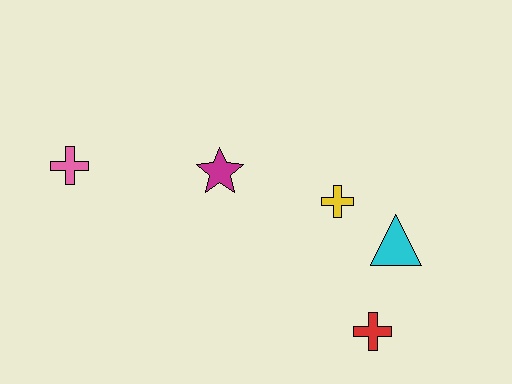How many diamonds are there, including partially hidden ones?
There are no diamonds.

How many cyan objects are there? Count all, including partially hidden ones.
There is 1 cyan object.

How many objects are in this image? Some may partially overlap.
There are 5 objects.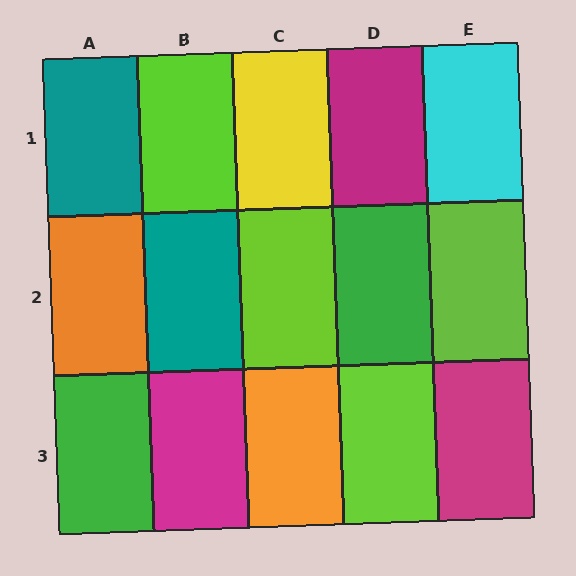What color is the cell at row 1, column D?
Magenta.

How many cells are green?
2 cells are green.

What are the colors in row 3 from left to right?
Green, magenta, orange, lime, magenta.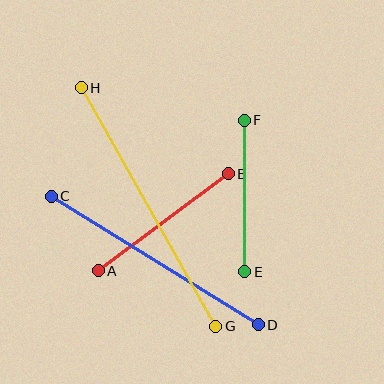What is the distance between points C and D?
The distance is approximately 244 pixels.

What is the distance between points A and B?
The distance is approximately 162 pixels.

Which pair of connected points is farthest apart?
Points G and H are farthest apart.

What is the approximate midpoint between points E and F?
The midpoint is at approximately (245, 196) pixels.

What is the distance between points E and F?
The distance is approximately 151 pixels.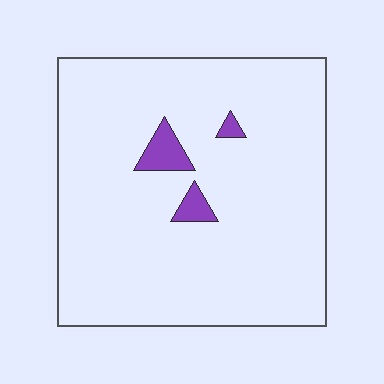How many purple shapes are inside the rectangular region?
3.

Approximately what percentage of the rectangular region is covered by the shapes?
Approximately 5%.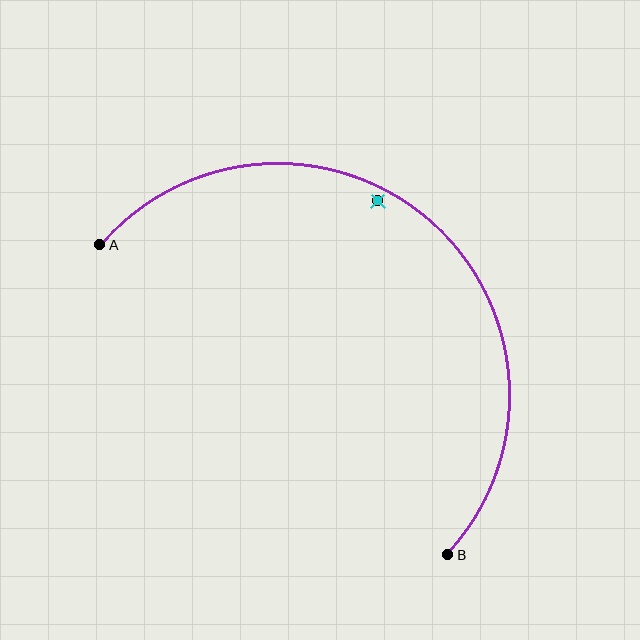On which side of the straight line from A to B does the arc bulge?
The arc bulges above and to the right of the straight line connecting A and B.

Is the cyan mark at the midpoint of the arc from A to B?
No — the cyan mark does not lie on the arc at all. It sits slightly inside the curve.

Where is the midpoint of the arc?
The arc midpoint is the point on the curve farthest from the straight line joining A and B. It sits above and to the right of that line.